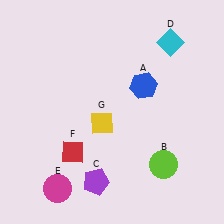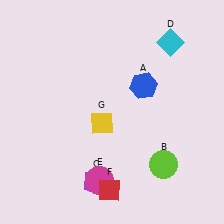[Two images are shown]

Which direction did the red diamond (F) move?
The red diamond (F) moved down.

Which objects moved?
The objects that moved are: the magenta circle (E), the red diamond (F).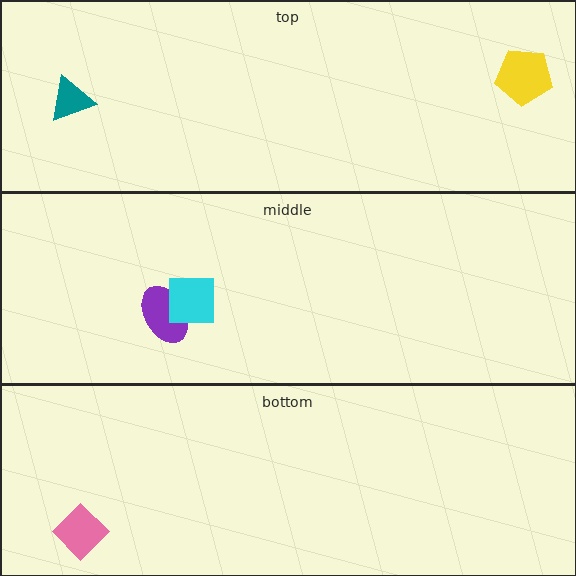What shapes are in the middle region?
The purple ellipse, the cyan square.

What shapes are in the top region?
The teal triangle, the yellow pentagon.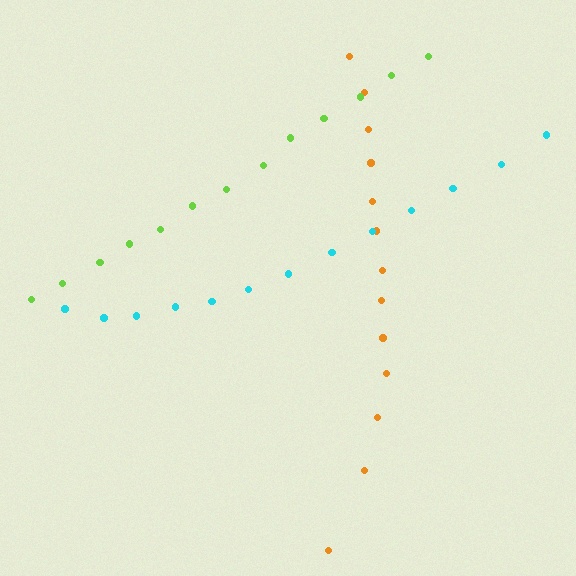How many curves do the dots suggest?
There are 3 distinct paths.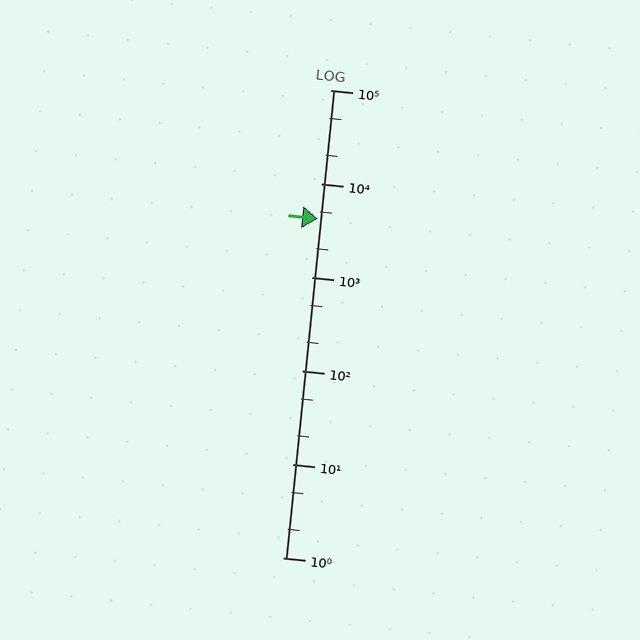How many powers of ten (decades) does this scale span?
The scale spans 5 decades, from 1 to 100000.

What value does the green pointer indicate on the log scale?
The pointer indicates approximately 4200.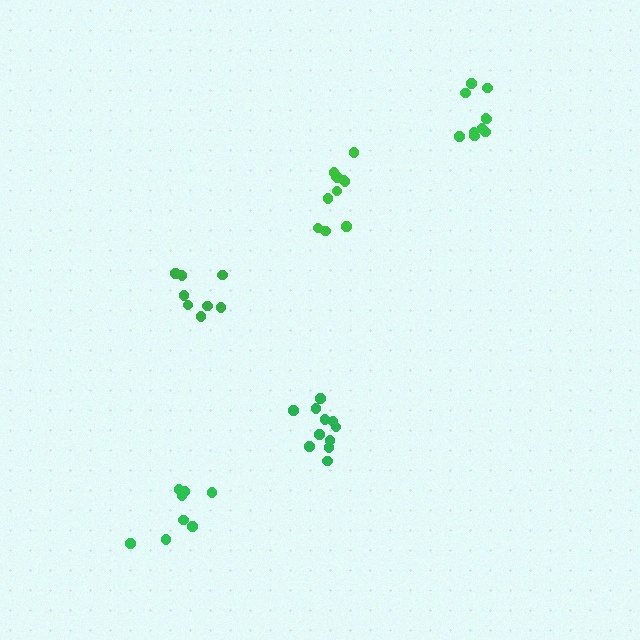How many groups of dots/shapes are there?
There are 5 groups.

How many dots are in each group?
Group 1: 11 dots, Group 2: 11 dots, Group 3: 8 dots, Group 4: 8 dots, Group 5: 10 dots (48 total).